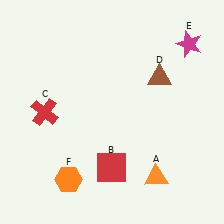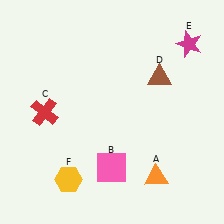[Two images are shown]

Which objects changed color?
B changed from red to pink. F changed from orange to yellow.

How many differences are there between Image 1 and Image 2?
There are 2 differences between the two images.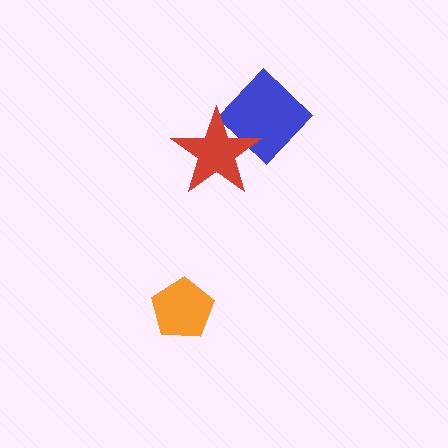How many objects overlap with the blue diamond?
1 object overlaps with the blue diamond.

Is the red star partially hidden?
No, no other shape covers it.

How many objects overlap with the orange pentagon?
0 objects overlap with the orange pentagon.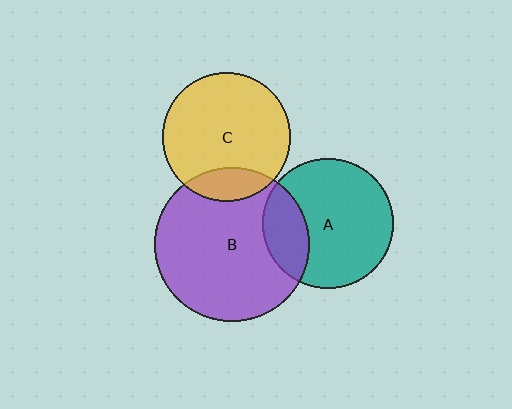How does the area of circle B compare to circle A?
Approximately 1.4 times.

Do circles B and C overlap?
Yes.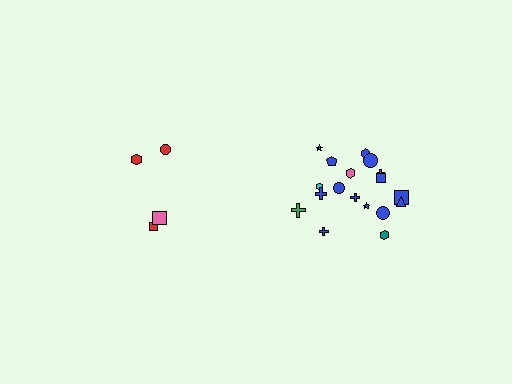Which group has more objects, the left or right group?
The right group.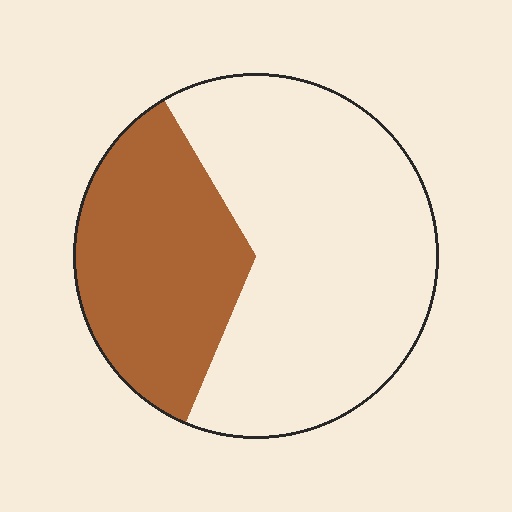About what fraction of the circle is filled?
About one third (1/3).